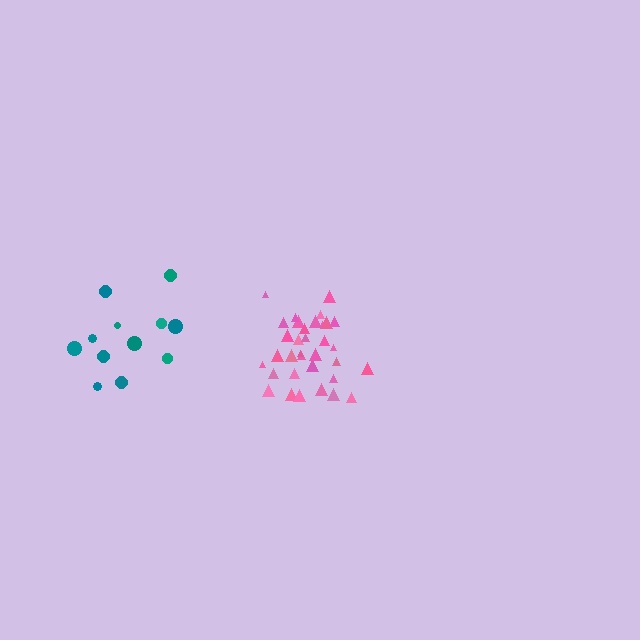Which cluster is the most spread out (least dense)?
Teal.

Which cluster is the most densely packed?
Pink.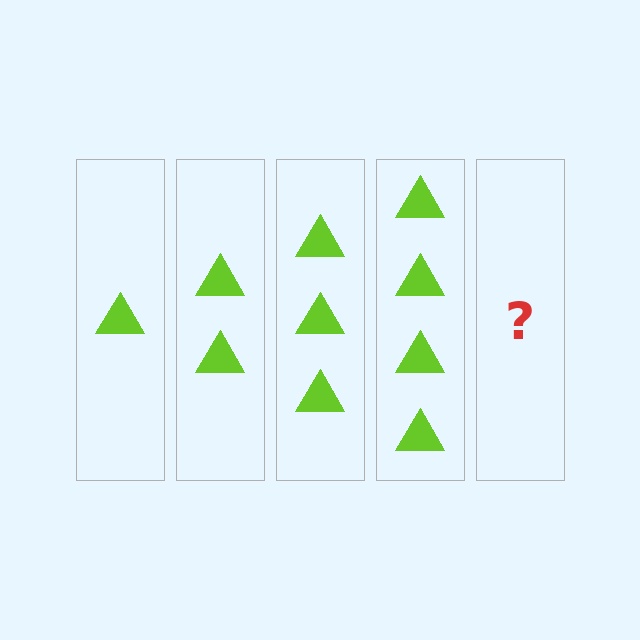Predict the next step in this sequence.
The next step is 5 triangles.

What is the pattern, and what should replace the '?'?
The pattern is that each step adds one more triangle. The '?' should be 5 triangles.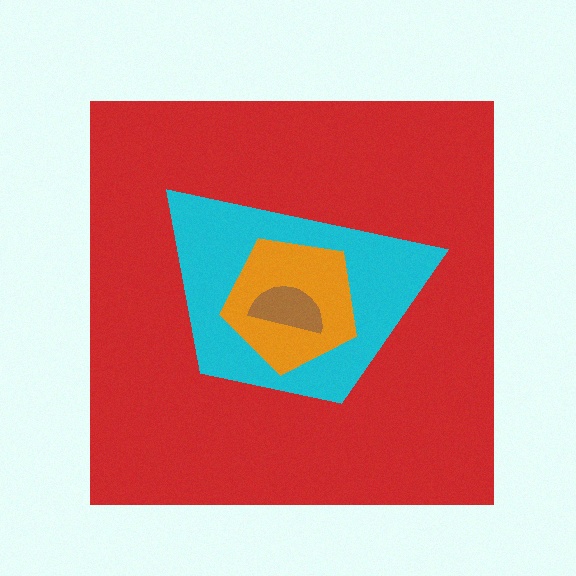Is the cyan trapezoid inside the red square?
Yes.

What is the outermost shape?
The red square.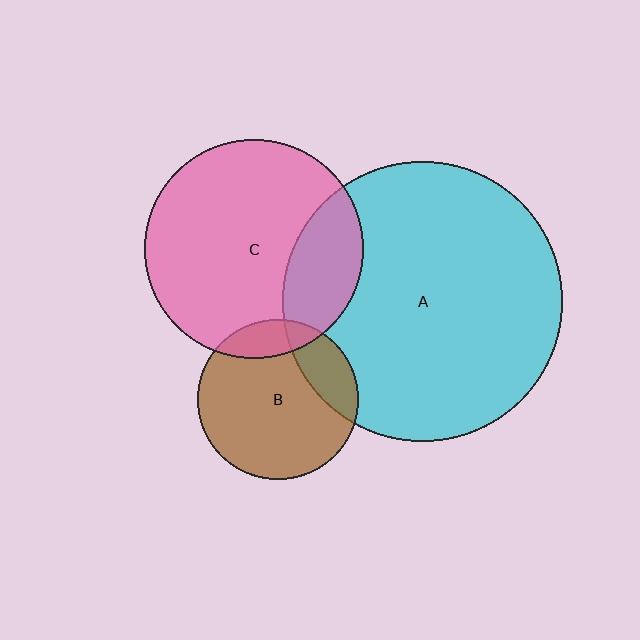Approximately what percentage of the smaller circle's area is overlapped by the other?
Approximately 15%.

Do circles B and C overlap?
Yes.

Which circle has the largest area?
Circle A (cyan).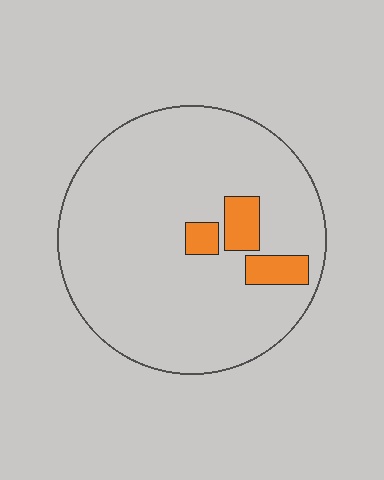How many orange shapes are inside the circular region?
3.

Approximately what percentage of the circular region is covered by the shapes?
Approximately 10%.